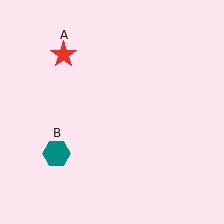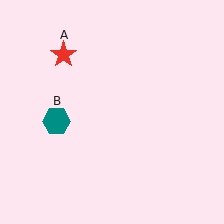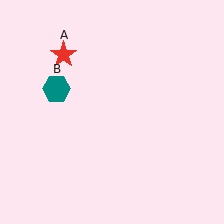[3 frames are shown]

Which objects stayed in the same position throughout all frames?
Red star (object A) remained stationary.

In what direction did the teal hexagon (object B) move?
The teal hexagon (object B) moved up.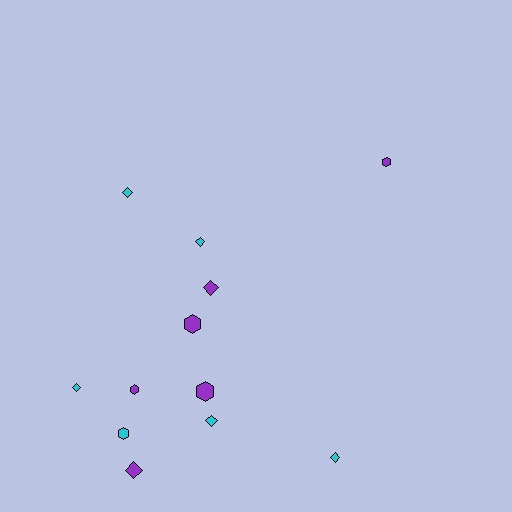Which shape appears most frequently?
Diamond, with 7 objects.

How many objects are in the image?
There are 12 objects.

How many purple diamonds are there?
There are 2 purple diamonds.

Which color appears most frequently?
Cyan, with 6 objects.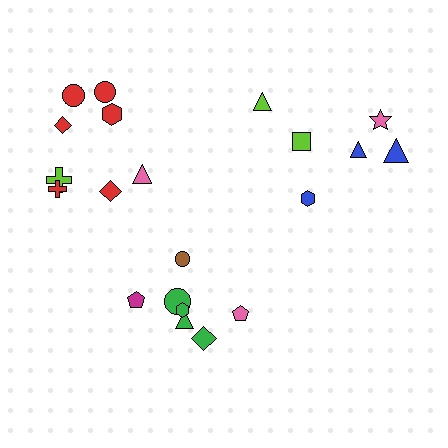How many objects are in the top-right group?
There are 6 objects.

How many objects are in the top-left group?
There are 8 objects.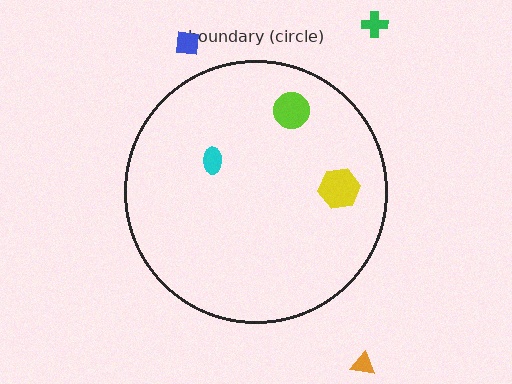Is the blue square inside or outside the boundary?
Outside.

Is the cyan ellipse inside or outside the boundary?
Inside.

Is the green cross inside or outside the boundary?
Outside.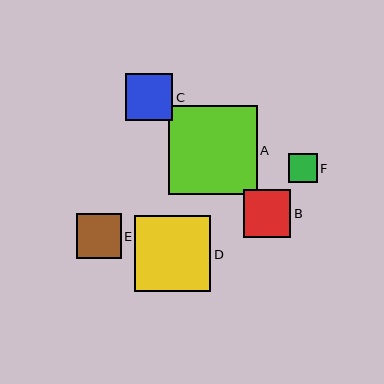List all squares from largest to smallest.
From largest to smallest: A, D, B, C, E, F.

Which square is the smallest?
Square F is the smallest with a size of approximately 29 pixels.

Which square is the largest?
Square A is the largest with a size of approximately 89 pixels.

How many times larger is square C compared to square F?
Square C is approximately 1.6 times the size of square F.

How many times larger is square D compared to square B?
Square D is approximately 1.6 times the size of square B.